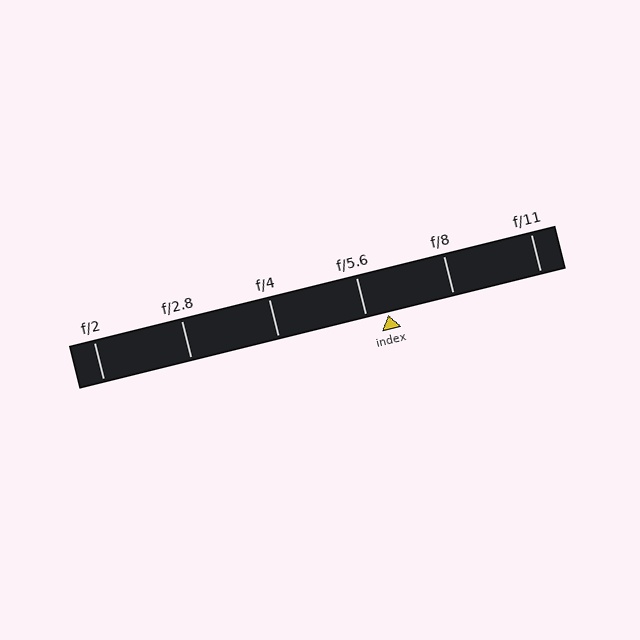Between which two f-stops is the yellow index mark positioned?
The index mark is between f/5.6 and f/8.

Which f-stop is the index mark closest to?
The index mark is closest to f/5.6.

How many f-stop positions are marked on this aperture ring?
There are 6 f-stop positions marked.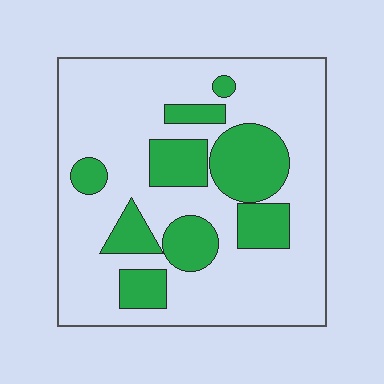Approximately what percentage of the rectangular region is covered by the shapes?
Approximately 25%.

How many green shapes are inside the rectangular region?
9.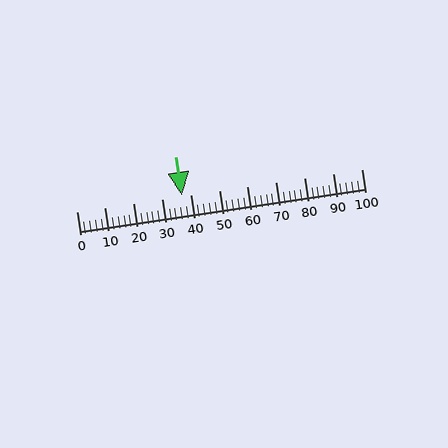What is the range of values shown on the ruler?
The ruler shows values from 0 to 100.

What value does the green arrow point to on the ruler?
The green arrow points to approximately 37.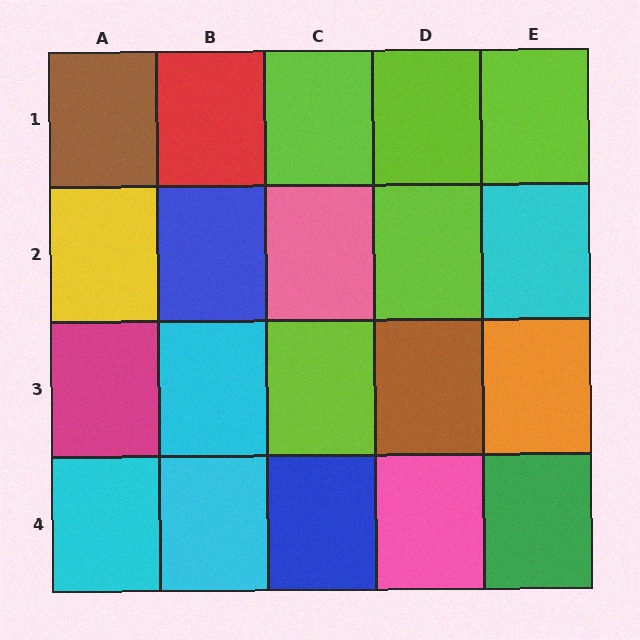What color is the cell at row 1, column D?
Lime.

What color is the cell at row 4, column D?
Pink.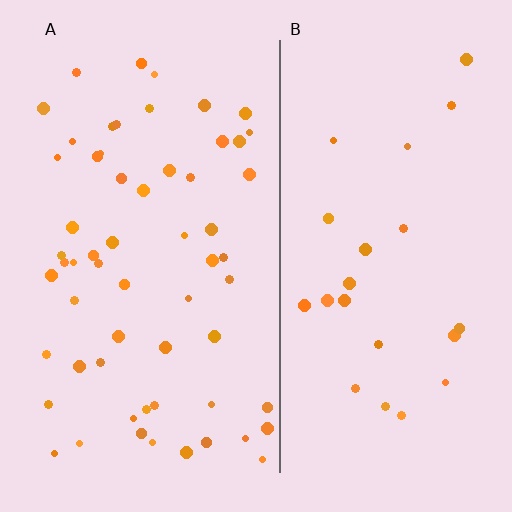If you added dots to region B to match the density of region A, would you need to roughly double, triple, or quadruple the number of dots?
Approximately triple.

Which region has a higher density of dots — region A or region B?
A (the left).